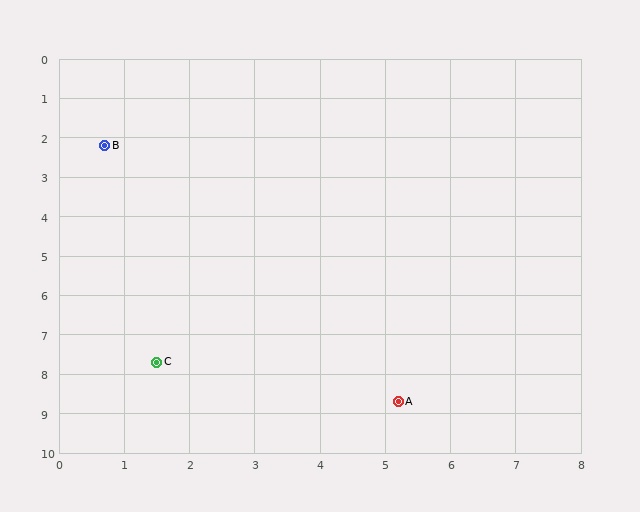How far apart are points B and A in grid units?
Points B and A are about 7.9 grid units apart.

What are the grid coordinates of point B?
Point B is at approximately (0.7, 2.2).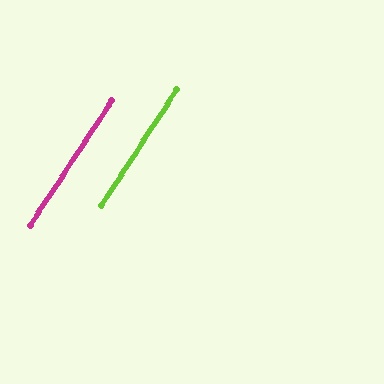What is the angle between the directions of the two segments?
Approximately 0 degrees.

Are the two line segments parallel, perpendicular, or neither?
Parallel — their directions differ by only 0.4°.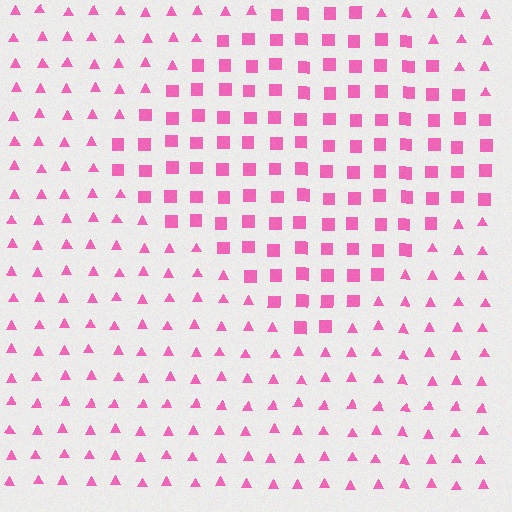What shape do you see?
I see a diamond.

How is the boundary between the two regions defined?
The boundary is defined by a change in element shape: squares inside vs. triangles outside. All elements share the same color and spacing.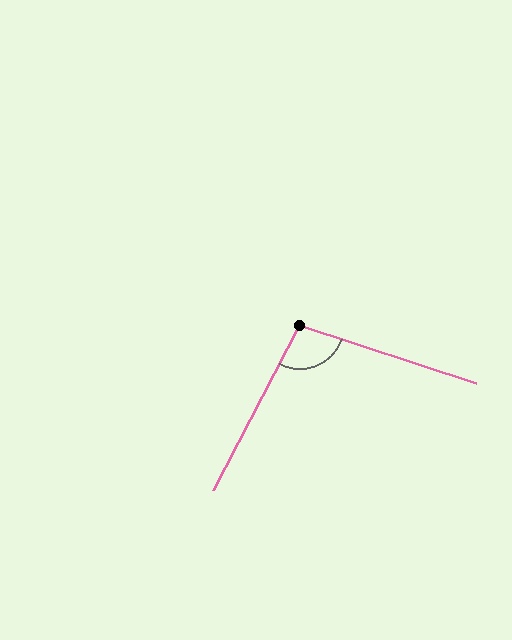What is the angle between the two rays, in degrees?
Approximately 99 degrees.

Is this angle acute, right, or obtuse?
It is obtuse.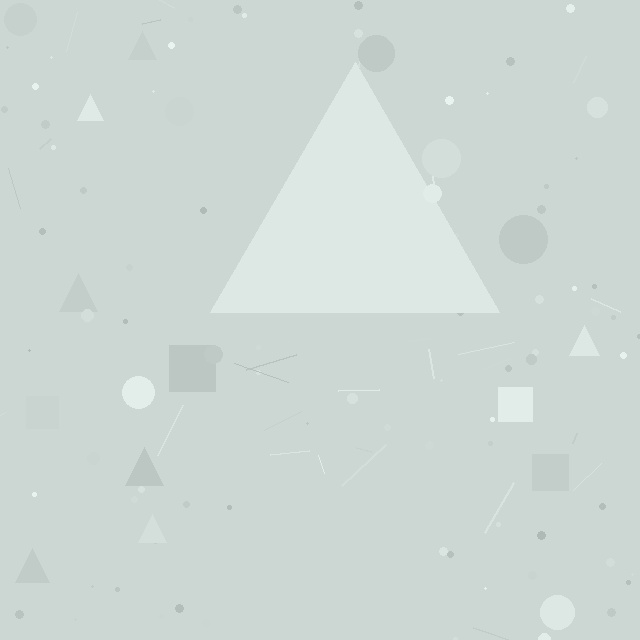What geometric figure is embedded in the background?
A triangle is embedded in the background.